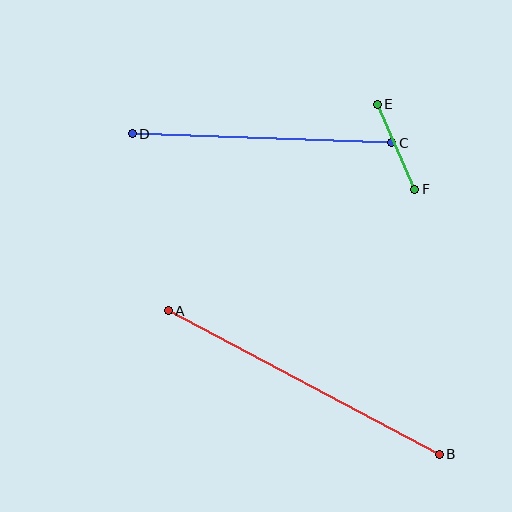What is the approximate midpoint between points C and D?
The midpoint is at approximately (262, 138) pixels.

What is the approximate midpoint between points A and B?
The midpoint is at approximately (304, 383) pixels.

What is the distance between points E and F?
The distance is approximately 93 pixels.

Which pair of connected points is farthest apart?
Points A and B are farthest apart.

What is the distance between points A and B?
The distance is approximately 307 pixels.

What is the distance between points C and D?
The distance is approximately 260 pixels.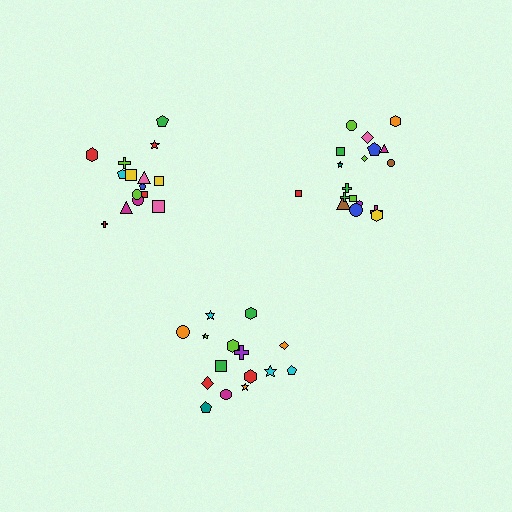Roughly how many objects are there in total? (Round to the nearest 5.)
Roughly 50 objects in total.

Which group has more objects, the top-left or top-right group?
The top-right group.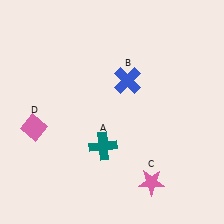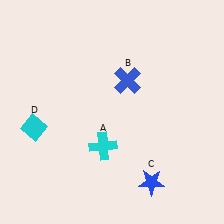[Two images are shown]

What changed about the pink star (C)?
In Image 1, C is pink. In Image 2, it changed to blue.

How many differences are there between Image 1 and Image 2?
There are 3 differences between the two images.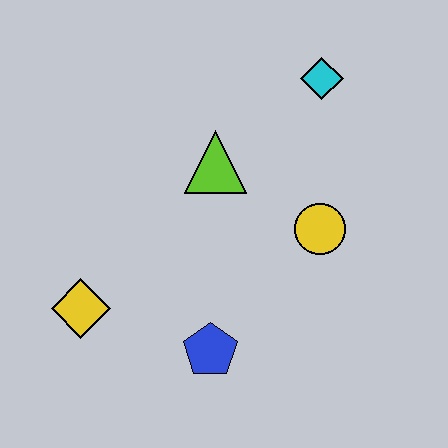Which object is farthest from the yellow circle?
The yellow diamond is farthest from the yellow circle.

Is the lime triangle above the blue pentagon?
Yes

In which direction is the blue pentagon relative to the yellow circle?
The blue pentagon is below the yellow circle.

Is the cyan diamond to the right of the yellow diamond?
Yes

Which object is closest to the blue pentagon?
The yellow diamond is closest to the blue pentagon.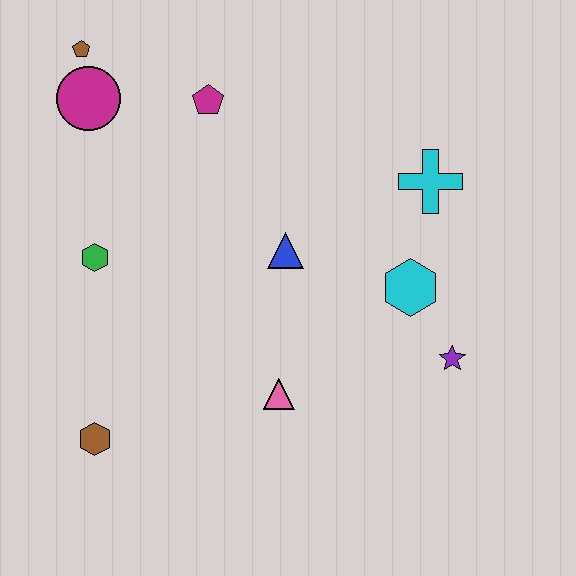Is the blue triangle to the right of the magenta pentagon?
Yes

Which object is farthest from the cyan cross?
The brown hexagon is farthest from the cyan cross.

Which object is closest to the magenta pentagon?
The magenta circle is closest to the magenta pentagon.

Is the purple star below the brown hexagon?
No